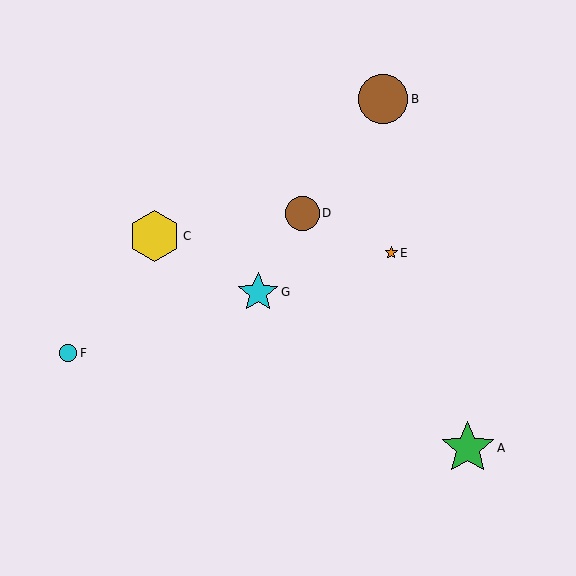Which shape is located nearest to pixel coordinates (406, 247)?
The orange star (labeled E) at (391, 253) is nearest to that location.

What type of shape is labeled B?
Shape B is a brown circle.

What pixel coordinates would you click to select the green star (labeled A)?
Click at (468, 448) to select the green star A.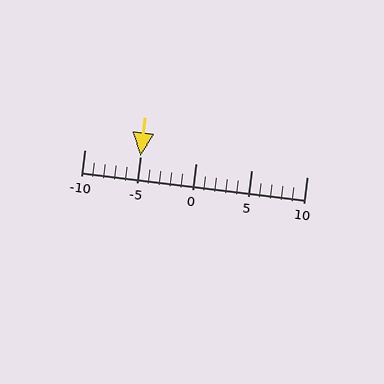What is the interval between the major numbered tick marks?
The major tick marks are spaced 5 units apart.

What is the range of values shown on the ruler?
The ruler shows values from -10 to 10.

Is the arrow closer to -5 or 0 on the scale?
The arrow is closer to -5.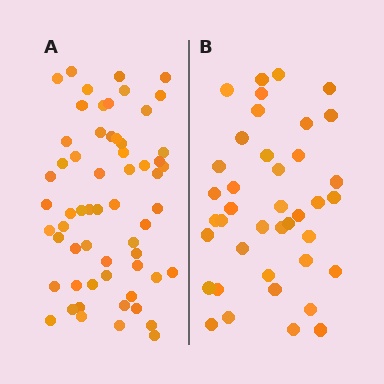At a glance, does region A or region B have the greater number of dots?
Region A (the left region) has more dots.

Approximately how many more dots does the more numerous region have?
Region A has approximately 20 more dots than region B.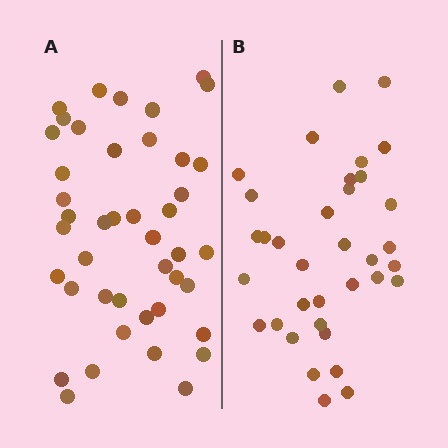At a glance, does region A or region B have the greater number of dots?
Region A (the left region) has more dots.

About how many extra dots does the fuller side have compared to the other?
Region A has roughly 8 or so more dots than region B.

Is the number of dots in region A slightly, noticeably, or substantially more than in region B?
Region A has only slightly more — the two regions are fairly close. The ratio is roughly 1.2 to 1.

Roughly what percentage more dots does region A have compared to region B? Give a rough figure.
About 25% more.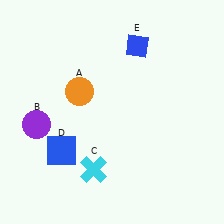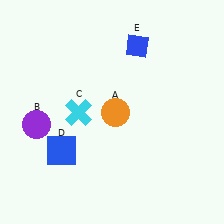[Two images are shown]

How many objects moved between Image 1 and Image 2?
2 objects moved between the two images.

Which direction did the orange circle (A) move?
The orange circle (A) moved right.